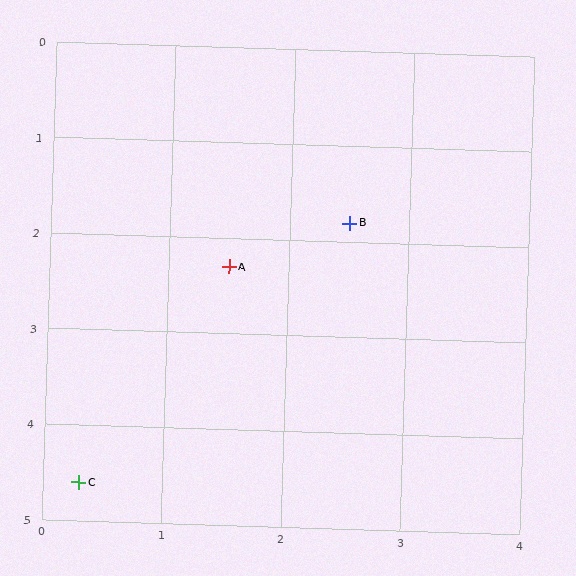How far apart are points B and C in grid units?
Points B and C are about 3.6 grid units apart.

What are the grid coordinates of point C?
Point C is at approximately (0.3, 4.6).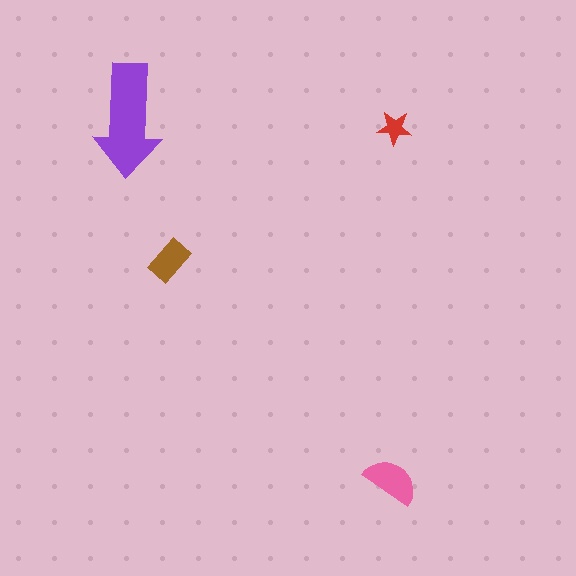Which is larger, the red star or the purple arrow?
The purple arrow.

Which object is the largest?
The purple arrow.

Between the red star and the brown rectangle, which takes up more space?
The brown rectangle.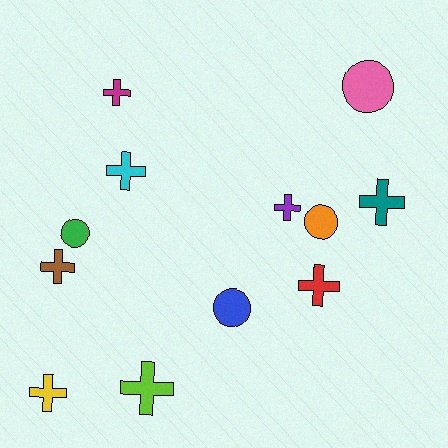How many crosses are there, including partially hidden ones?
There are 8 crosses.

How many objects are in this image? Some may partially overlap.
There are 12 objects.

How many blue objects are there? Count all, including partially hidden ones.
There is 1 blue object.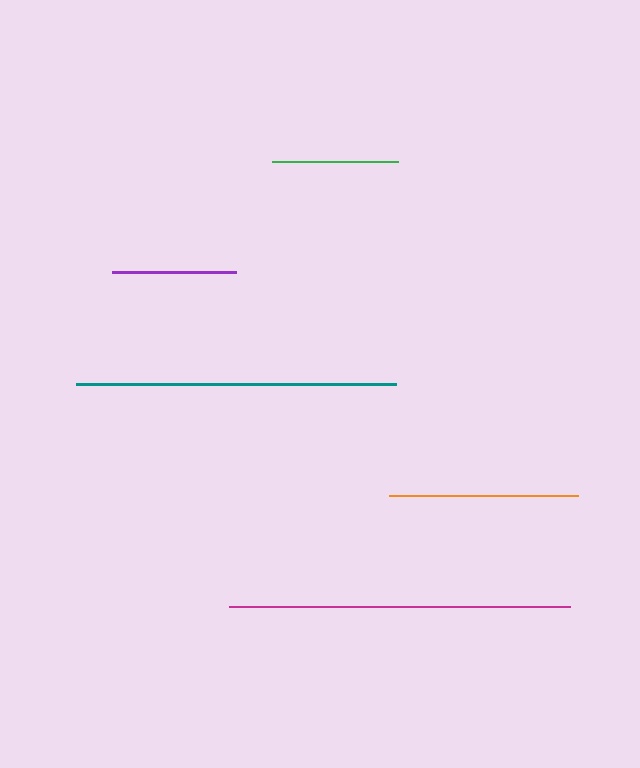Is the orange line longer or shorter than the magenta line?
The magenta line is longer than the orange line.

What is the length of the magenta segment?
The magenta segment is approximately 340 pixels long.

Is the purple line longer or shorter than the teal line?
The teal line is longer than the purple line.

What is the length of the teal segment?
The teal segment is approximately 320 pixels long.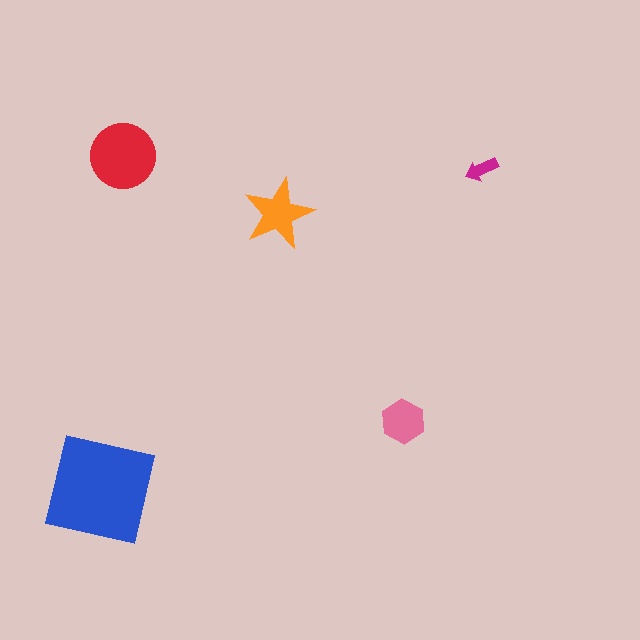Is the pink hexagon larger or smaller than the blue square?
Smaller.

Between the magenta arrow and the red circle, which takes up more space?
The red circle.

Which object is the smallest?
The magenta arrow.